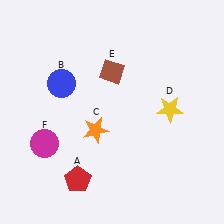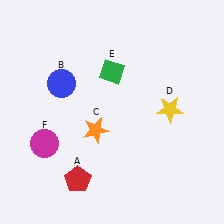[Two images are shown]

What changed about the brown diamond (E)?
In Image 1, E is brown. In Image 2, it changed to green.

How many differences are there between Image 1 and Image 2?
There is 1 difference between the two images.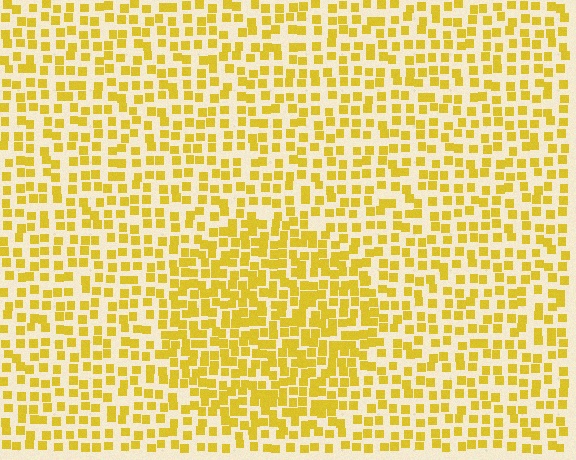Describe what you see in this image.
The image contains small yellow elements arranged at two different densities. A circle-shaped region is visible where the elements are more densely packed than the surrounding area.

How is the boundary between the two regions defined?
The boundary is defined by a change in element density (approximately 1.7x ratio). All elements are the same color, size, and shape.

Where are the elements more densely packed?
The elements are more densely packed inside the circle boundary.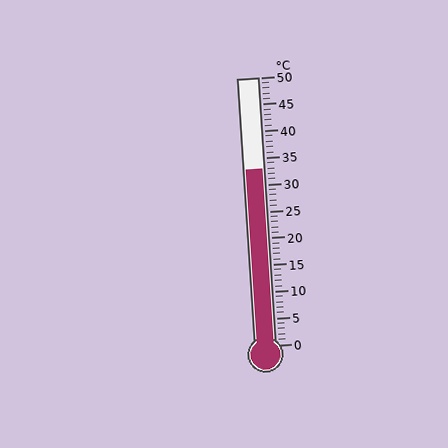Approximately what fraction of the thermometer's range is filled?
The thermometer is filled to approximately 65% of its range.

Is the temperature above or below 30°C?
The temperature is above 30°C.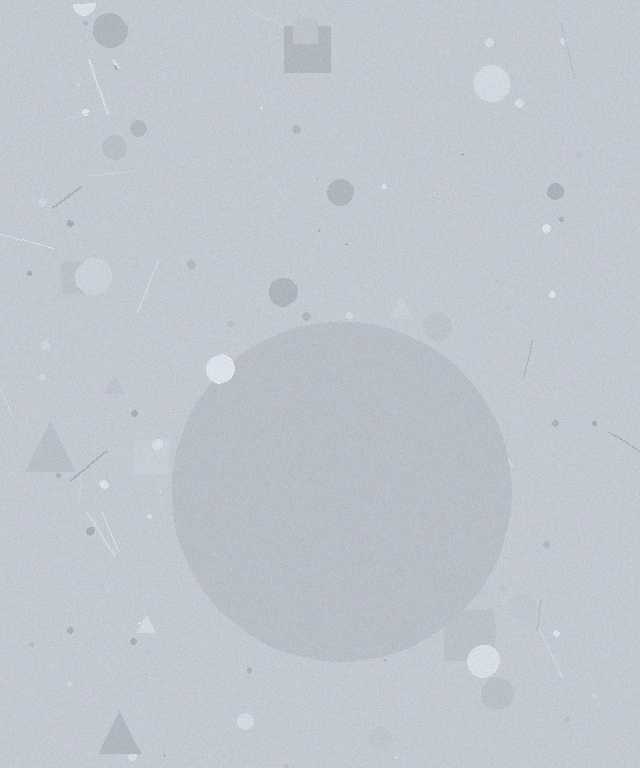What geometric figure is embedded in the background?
A circle is embedded in the background.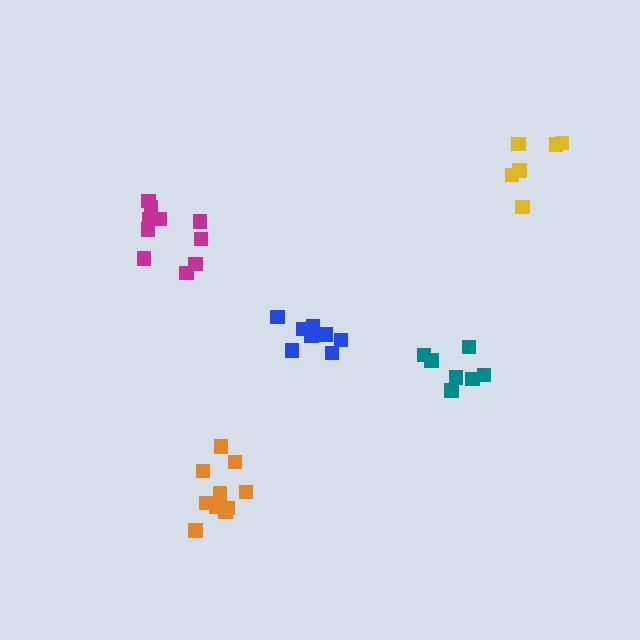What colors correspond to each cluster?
The clusters are colored: blue, magenta, teal, orange, yellow.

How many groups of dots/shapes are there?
There are 5 groups.